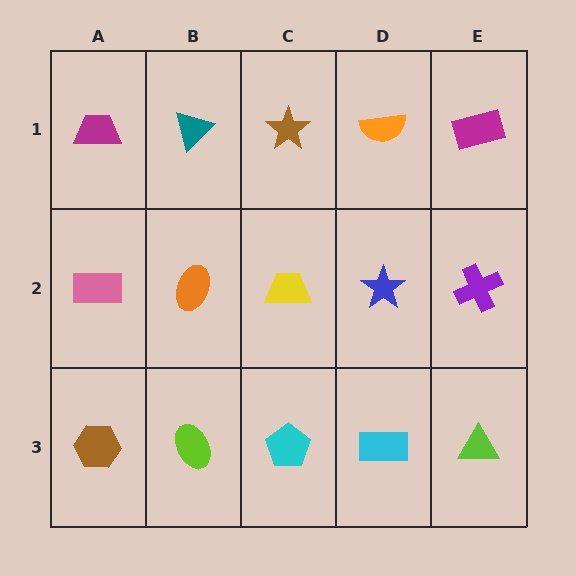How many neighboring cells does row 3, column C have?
3.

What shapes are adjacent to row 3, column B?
An orange ellipse (row 2, column B), a brown hexagon (row 3, column A), a cyan pentagon (row 3, column C).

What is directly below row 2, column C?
A cyan pentagon.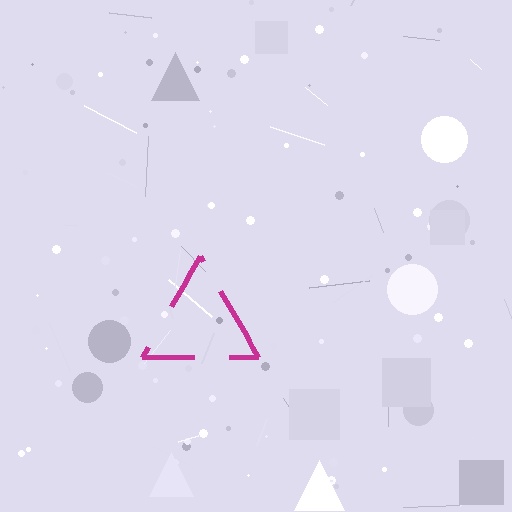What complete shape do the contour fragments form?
The contour fragments form a triangle.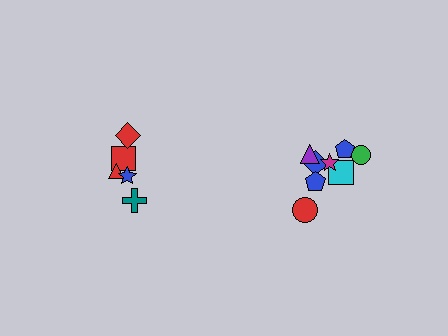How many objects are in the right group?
There are 8 objects.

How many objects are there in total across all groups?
There are 13 objects.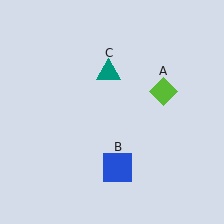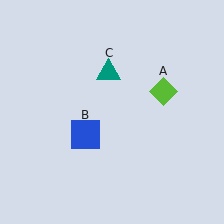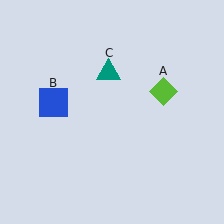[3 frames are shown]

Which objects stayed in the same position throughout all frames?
Lime diamond (object A) and teal triangle (object C) remained stationary.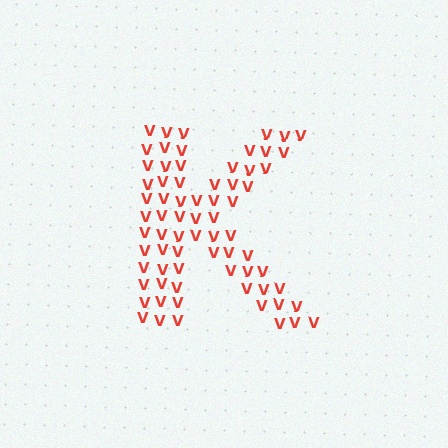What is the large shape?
The large shape is the letter K.